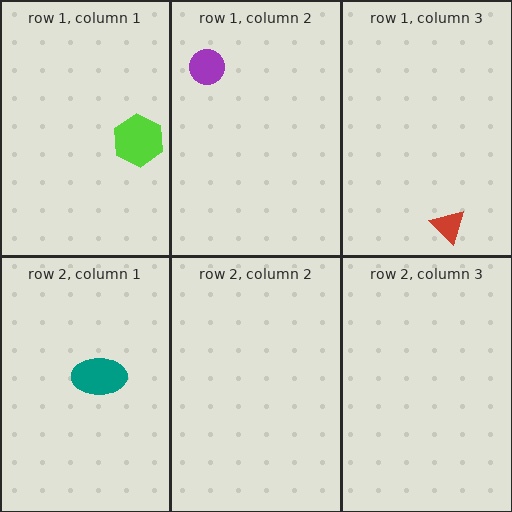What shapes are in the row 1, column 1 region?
The lime hexagon.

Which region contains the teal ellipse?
The row 2, column 1 region.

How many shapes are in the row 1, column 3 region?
1.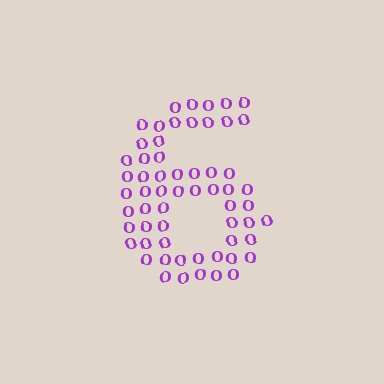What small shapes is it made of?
It is made of small letter O's.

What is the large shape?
The large shape is the digit 6.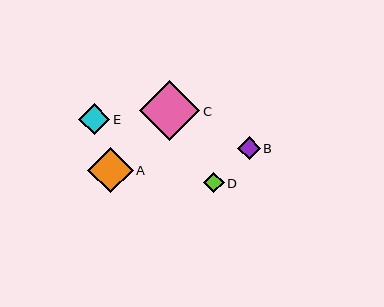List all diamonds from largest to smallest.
From largest to smallest: C, A, E, B, D.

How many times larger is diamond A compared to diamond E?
Diamond A is approximately 1.5 times the size of diamond E.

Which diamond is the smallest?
Diamond D is the smallest with a size of approximately 20 pixels.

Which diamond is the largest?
Diamond C is the largest with a size of approximately 60 pixels.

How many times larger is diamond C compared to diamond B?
Diamond C is approximately 2.7 times the size of diamond B.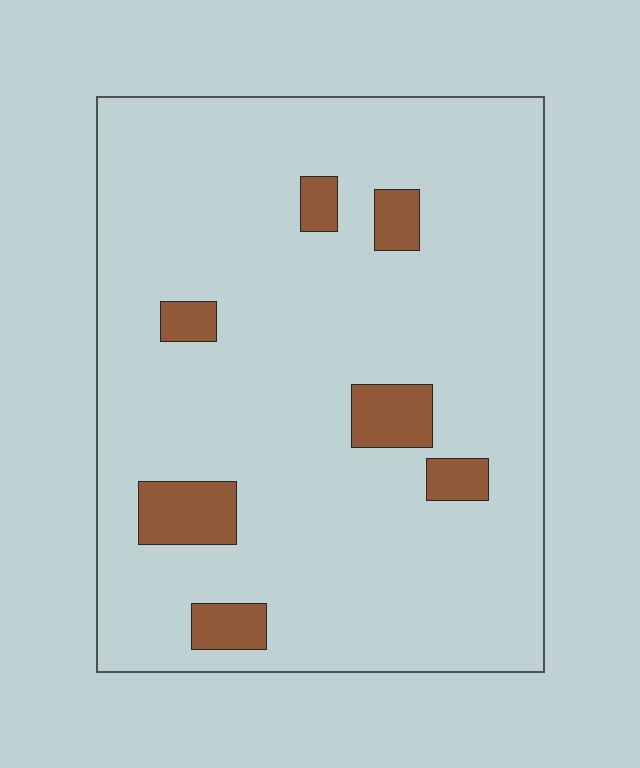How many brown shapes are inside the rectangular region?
7.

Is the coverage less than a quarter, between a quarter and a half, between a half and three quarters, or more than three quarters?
Less than a quarter.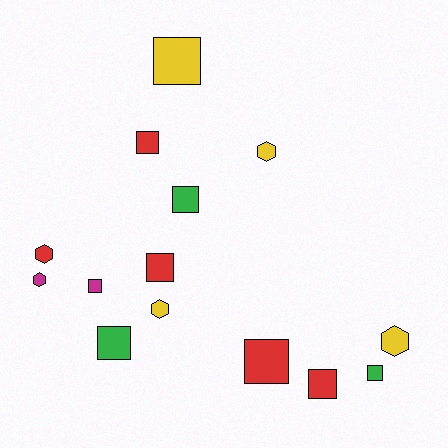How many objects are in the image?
There are 14 objects.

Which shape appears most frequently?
Square, with 9 objects.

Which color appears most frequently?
Red, with 5 objects.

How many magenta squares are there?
There is 1 magenta square.